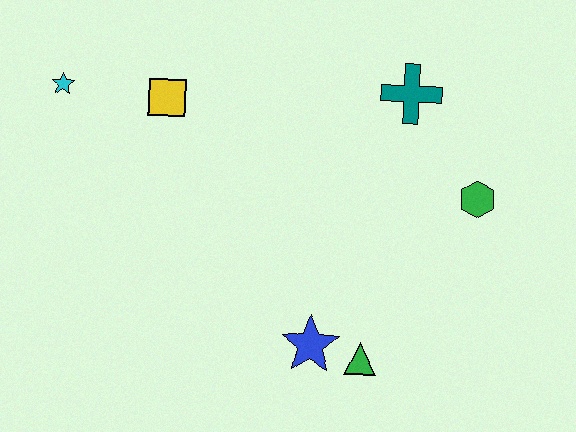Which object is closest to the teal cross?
The green hexagon is closest to the teal cross.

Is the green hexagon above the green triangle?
Yes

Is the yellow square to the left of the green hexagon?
Yes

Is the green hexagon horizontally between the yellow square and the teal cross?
No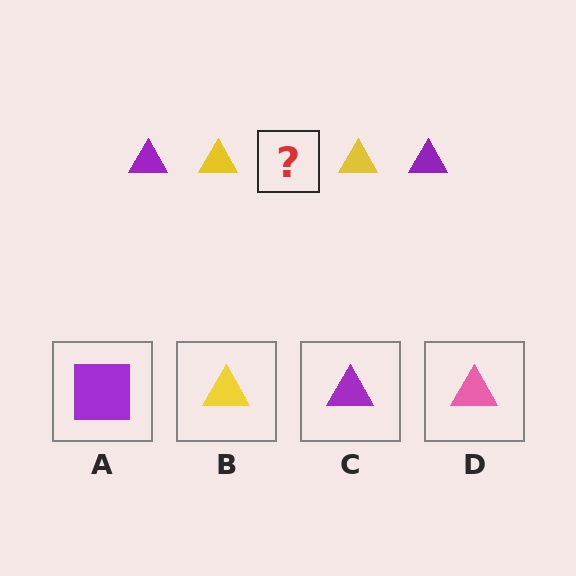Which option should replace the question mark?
Option C.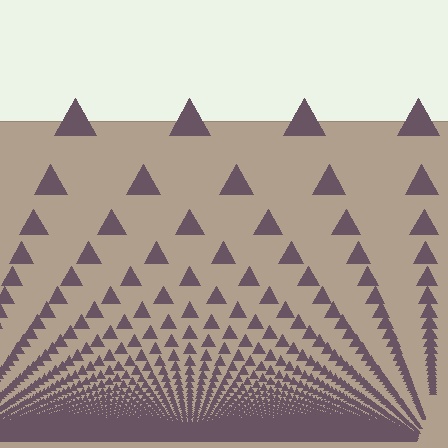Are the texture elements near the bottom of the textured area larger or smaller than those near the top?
Smaller. The gradient is inverted — elements near the bottom are smaller and denser.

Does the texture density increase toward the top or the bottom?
Density increases toward the bottom.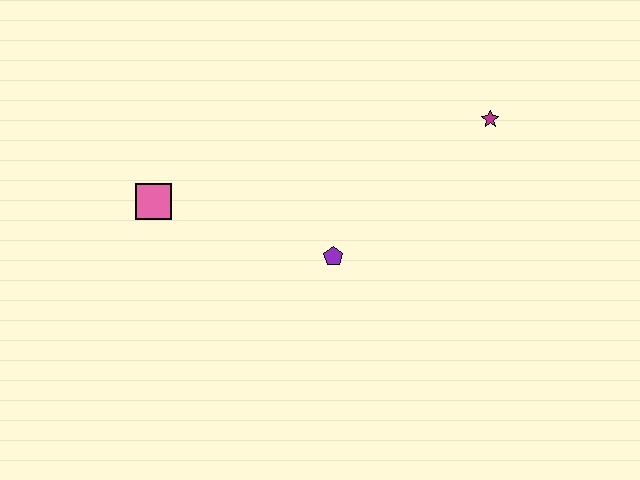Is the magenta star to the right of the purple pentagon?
Yes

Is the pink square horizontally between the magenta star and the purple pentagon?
No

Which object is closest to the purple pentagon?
The pink square is closest to the purple pentagon.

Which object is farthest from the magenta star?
The pink square is farthest from the magenta star.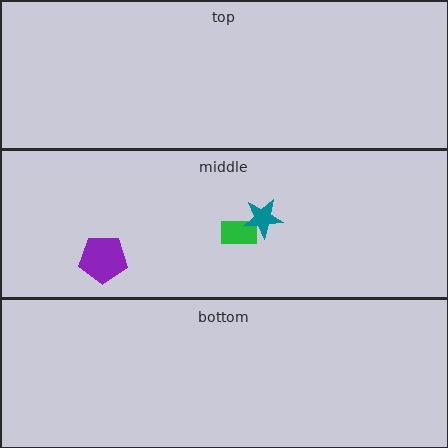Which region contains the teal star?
The middle region.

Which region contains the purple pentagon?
The middle region.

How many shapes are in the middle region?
3.